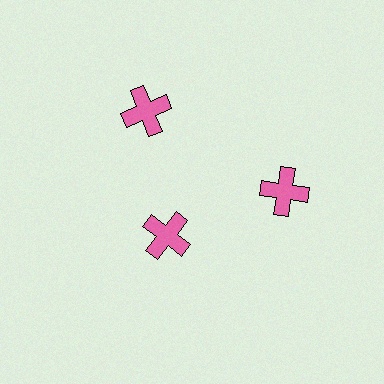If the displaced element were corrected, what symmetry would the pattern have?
It would have 3-fold rotational symmetry — the pattern would map onto itself every 120 degrees.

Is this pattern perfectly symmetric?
No. The 3 pink crosses are arranged in a ring, but one element near the 7 o'clock position is pulled inward toward the center, breaking the 3-fold rotational symmetry.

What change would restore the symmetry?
The symmetry would be restored by moving it outward, back onto the ring so that all 3 crosses sit at equal angles and equal distance from the center.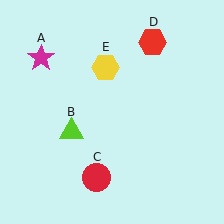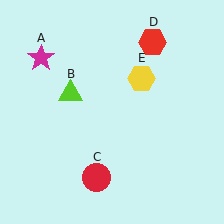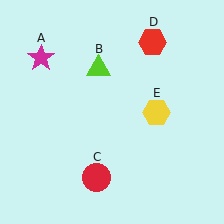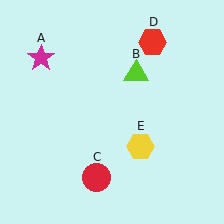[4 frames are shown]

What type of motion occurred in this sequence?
The lime triangle (object B), yellow hexagon (object E) rotated clockwise around the center of the scene.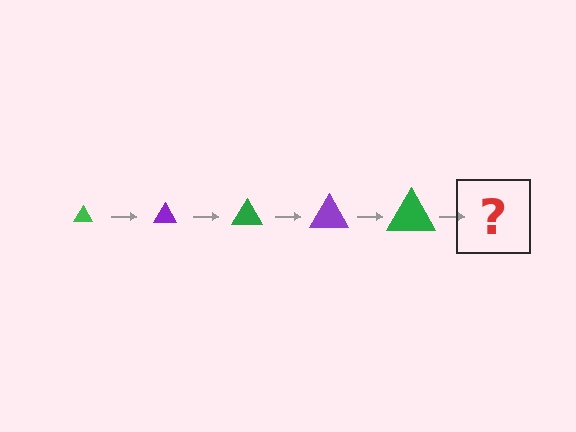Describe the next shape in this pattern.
It should be a purple triangle, larger than the previous one.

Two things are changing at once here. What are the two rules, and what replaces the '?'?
The two rules are that the triangle grows larger each step and the color cycles through green and purple. The '?' should be a purple triangle, larger than the previous one.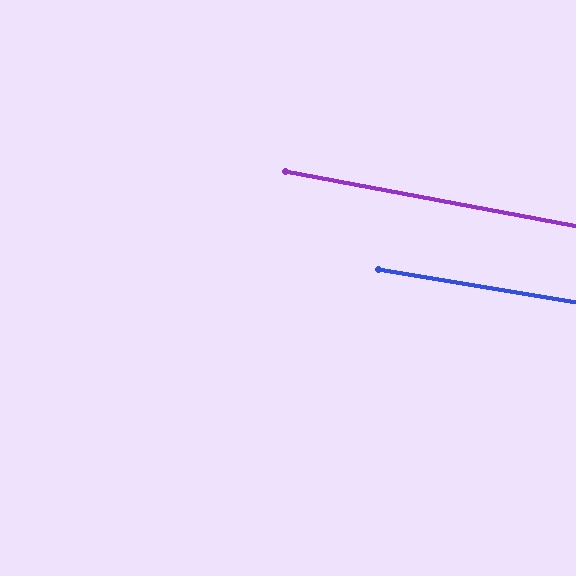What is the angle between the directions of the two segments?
Approximately 1 degree.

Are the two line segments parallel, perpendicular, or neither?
Parallel — their directions differ by only 1.1°.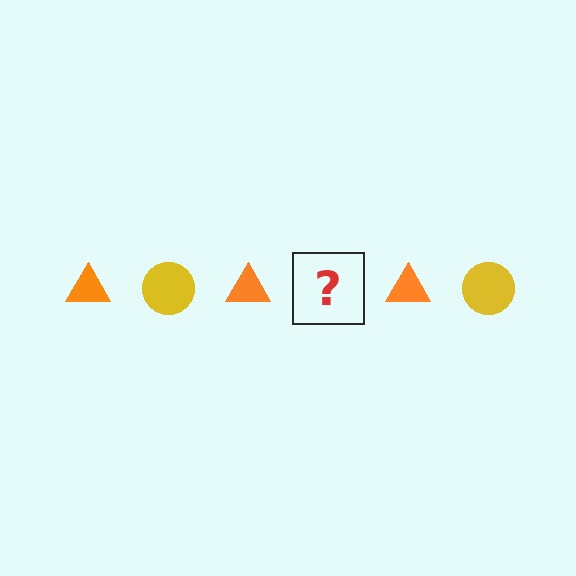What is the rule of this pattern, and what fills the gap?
The rule is that the pattern alternates between orange triangle and yellow circle. The gap should be filled with a yellow circle.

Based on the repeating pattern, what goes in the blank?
The blank should be a yellow circle.